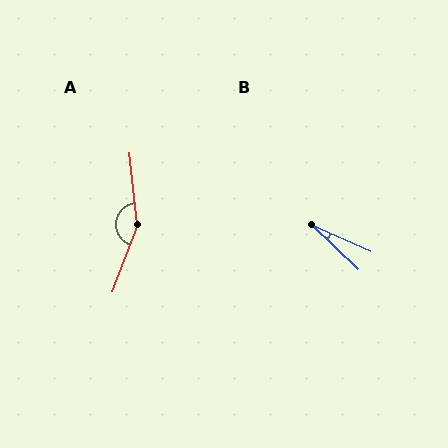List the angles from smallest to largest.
B (19°), A (153°).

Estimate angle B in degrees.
Approximately 19 degrees.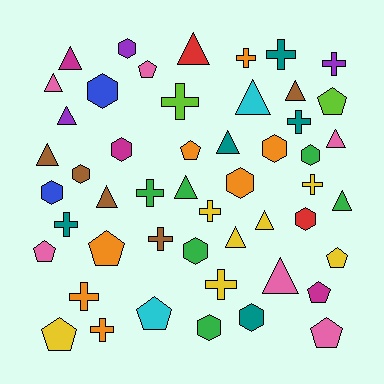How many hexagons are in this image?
There are 12 hexagons.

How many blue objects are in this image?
There are 2 blue objects.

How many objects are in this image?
There are 50 objects.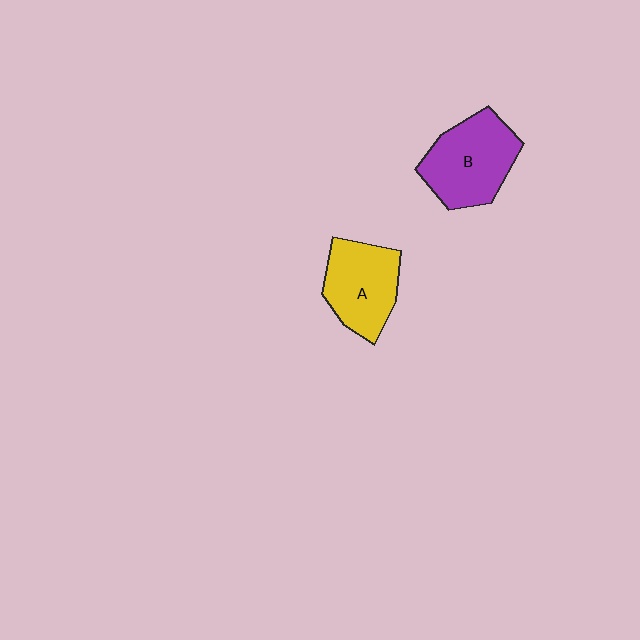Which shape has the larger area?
Shape B (purple).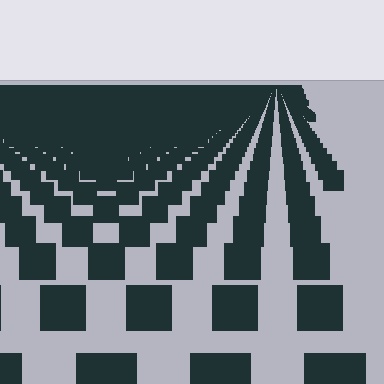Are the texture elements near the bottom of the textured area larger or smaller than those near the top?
Larger. Near the bottom, elements are closer to the viewer and appear at a bigger on-screen size.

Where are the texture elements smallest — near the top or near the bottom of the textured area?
Near the top.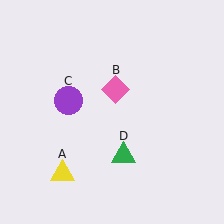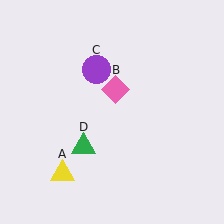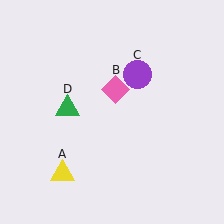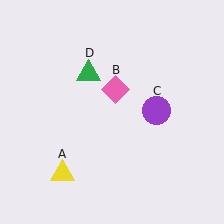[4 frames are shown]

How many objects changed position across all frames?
2 objects changed position: purple circle (object C), green triangle (object D).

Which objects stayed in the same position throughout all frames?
Yellow triangle (object A) and pink diamond (object B) remained stationary.